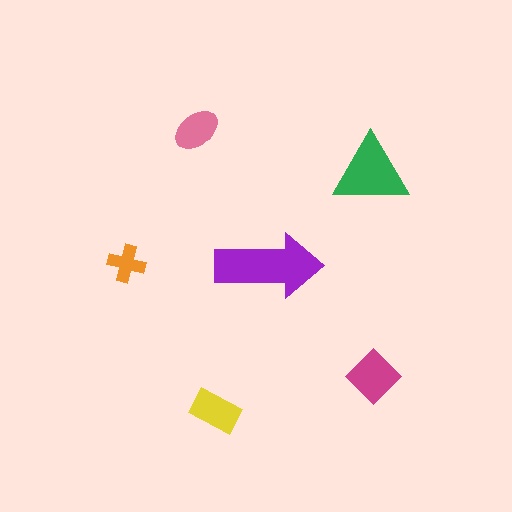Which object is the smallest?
The orange cross.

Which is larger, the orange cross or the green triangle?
The green triangle.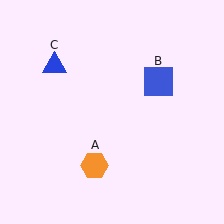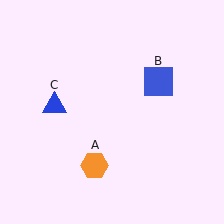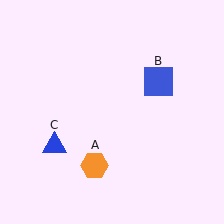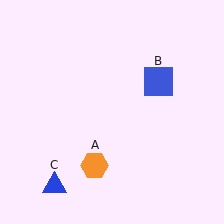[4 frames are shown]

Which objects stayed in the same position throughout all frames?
Orange hexagon (object A) and blue square (object B) remained stationary.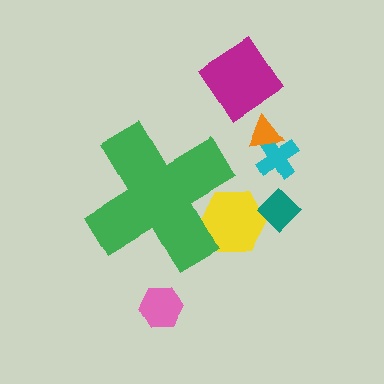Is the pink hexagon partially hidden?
No, the pink hexagon is fully visible.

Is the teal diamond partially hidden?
No, the teal diamond is fully visible.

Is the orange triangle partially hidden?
No, the orange triangle is fully visible.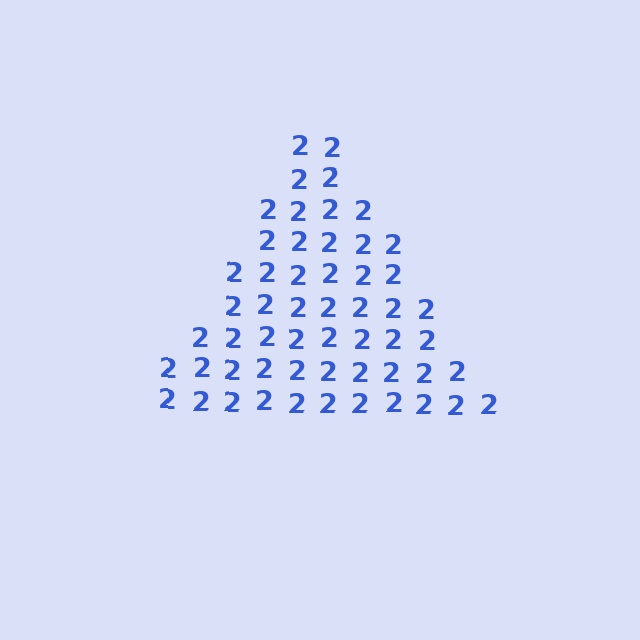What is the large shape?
The large shape is a triangle.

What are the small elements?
The small elements are digit 2's.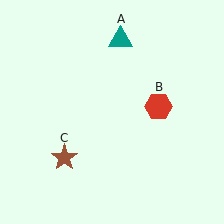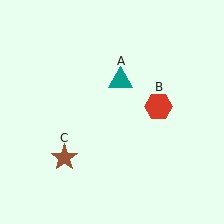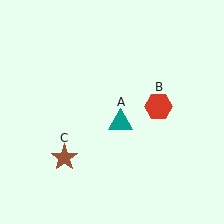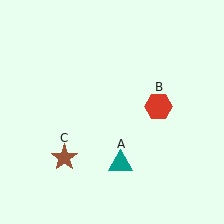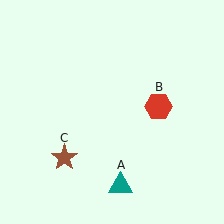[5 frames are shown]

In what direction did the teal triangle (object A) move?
The teal triangle (object A) moved down.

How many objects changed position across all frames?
1 object changed position: teal triangle (object A).